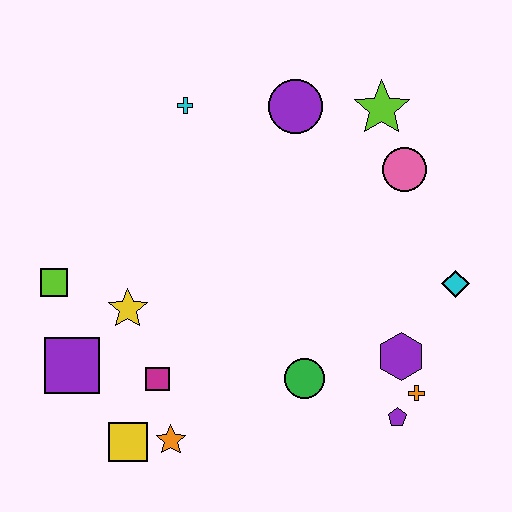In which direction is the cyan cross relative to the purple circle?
The cyan cross is to the left of the purple circle.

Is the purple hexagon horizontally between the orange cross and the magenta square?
Yes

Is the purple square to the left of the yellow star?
Yes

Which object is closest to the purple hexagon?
The orange cross is closest to the purple hexagon.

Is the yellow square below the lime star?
Yes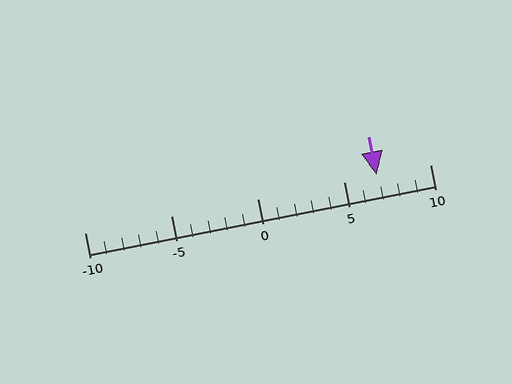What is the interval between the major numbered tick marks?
The major tick marks are spaced 5 units apart.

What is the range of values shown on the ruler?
The ruler shows values from -10 to 10.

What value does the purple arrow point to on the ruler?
The purple arrow points to approximately 7.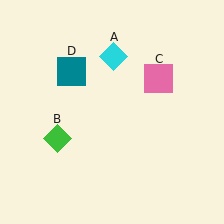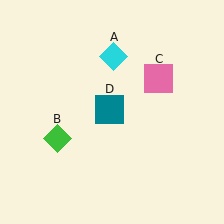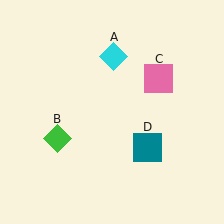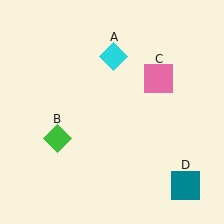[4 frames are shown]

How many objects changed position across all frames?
1 object changed position: teal square (object D).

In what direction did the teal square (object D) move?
The teal square (object D) moved down and to the right.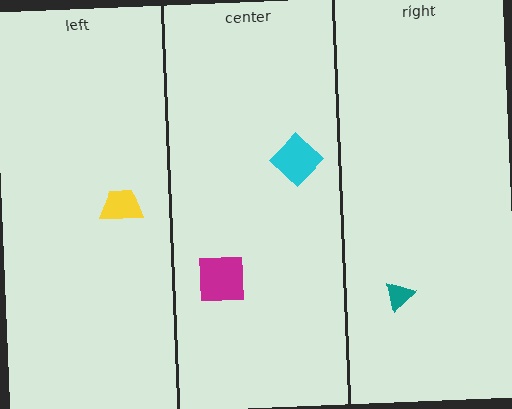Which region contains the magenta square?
The center region.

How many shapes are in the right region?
1.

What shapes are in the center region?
The magenta square, the cyan diamond.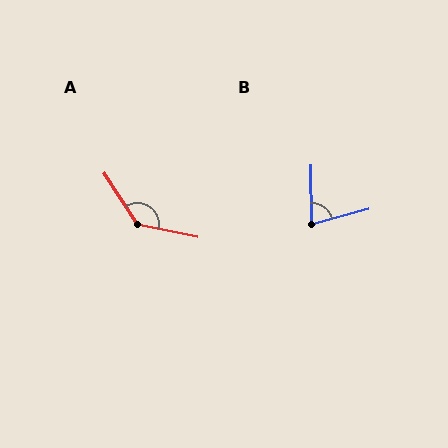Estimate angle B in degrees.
Approximately 76 degrees.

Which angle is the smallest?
B, at approximately 76 degrees.